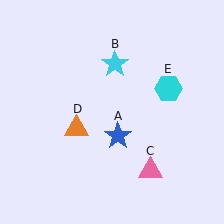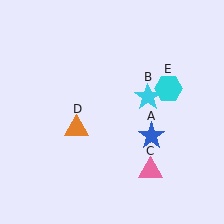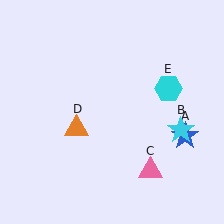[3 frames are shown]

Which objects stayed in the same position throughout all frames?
Pink triangle (object C) and orange triangle (object D) and cyan hexagon (object E) remained stationary.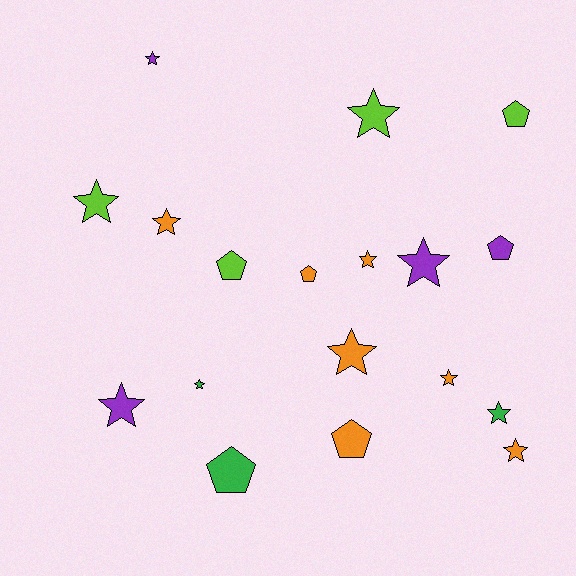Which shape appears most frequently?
Star, with 12 objects.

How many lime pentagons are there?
There are 2 lime pentagons.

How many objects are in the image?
There are 18 objects.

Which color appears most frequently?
Orange, with 7 objects.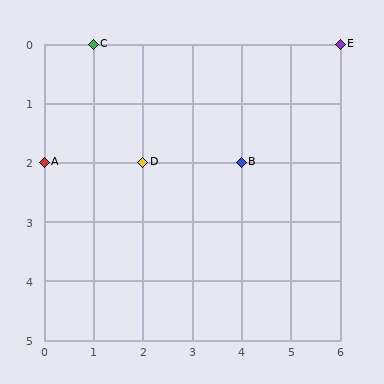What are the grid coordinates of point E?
Point E is at grid coordinates (6, 0).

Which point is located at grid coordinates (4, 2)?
Point B is at (4, 2).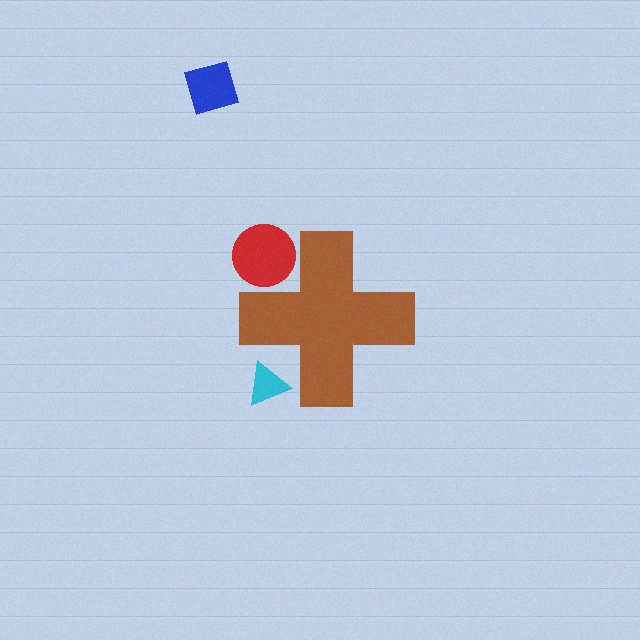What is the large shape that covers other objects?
A brown cross.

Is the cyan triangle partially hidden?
Yes, the cyan triangle is partially hidden behind the brown cross.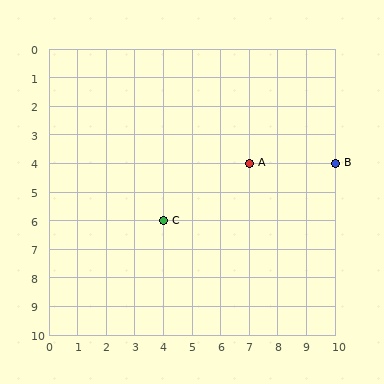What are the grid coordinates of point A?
Point A is at grid coordinates (7, 4).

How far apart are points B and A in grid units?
Points B and A are 3 columns apart.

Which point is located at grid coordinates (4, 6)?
Point C is at (4, 6).